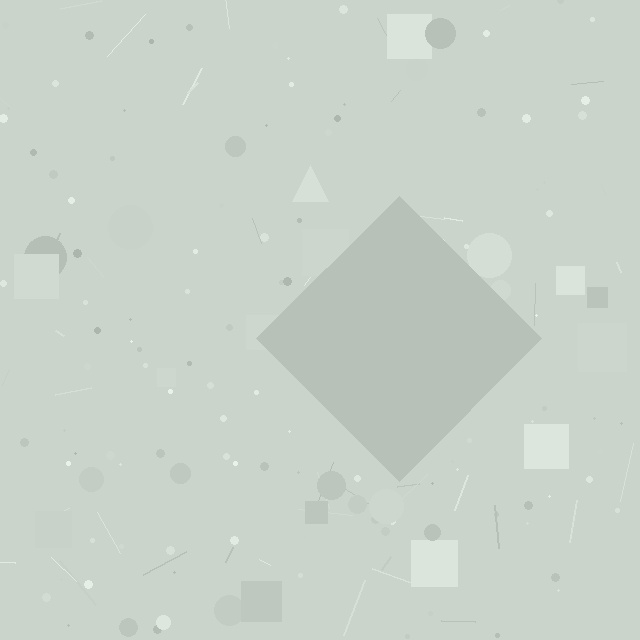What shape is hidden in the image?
A diamond is hidden in the image.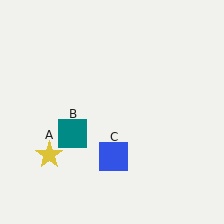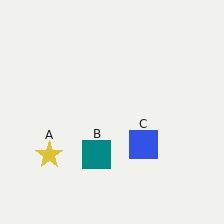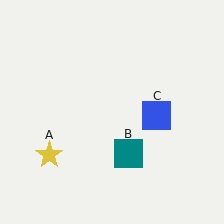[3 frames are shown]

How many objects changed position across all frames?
2 objects changed position: teal square (object B), blue square (object C).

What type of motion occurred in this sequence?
The teal square (object B), blue square (object C) rotated counterclockwise around the center of the scene.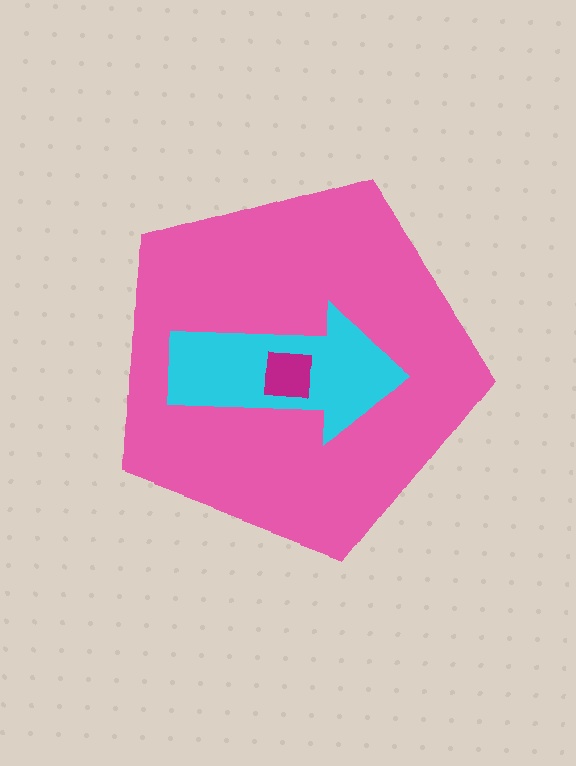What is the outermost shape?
The pink pentagon.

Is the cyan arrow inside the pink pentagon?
Yes.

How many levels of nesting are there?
3.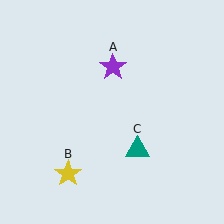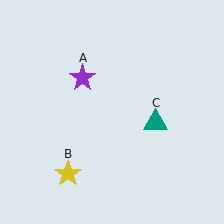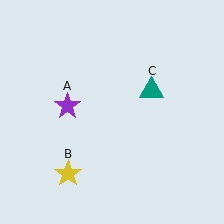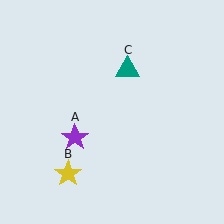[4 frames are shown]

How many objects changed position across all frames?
2 objects changed position: purple star (object A), teal triangle (object C).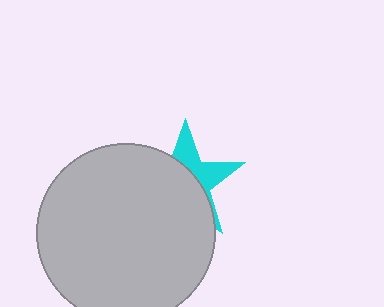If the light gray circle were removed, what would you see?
You would see the complete cyan star.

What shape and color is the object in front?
The object in front is a light gray circle.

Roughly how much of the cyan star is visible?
A small part of it is visible (roughly 36%).